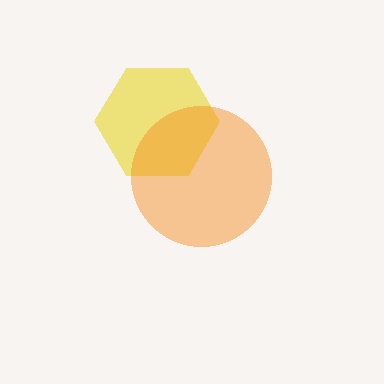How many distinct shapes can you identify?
There are 2 distinct shapes: a yellow hexagon, an orange circle.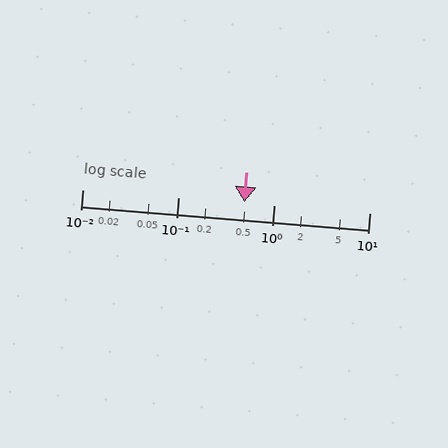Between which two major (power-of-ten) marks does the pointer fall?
The pointer is between 0.1 and 1.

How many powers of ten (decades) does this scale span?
The scale spans 3 decades, from 0.01 to 10.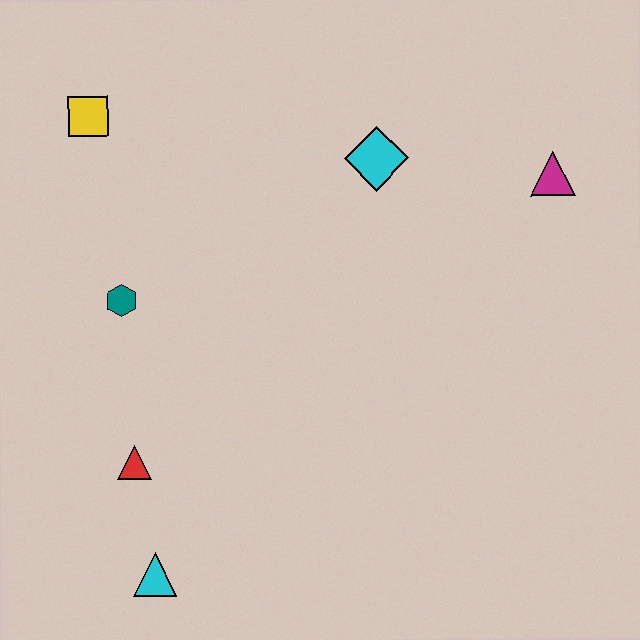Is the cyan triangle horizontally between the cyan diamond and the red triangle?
Yes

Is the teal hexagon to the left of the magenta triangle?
Yes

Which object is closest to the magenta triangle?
The cyan diamond is closest to the magenta triangle.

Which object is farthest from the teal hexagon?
The magenta triangle is farthest from the teal hexagon.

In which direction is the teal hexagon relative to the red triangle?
The teal hexagon is above the red triangle.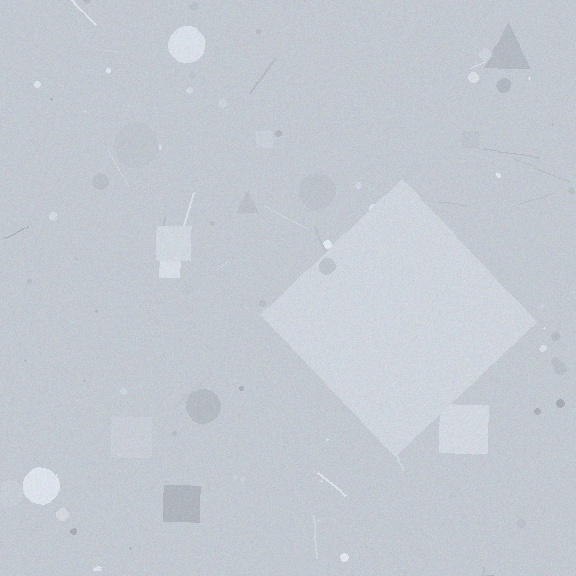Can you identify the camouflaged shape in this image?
The camouflaged shape is a diamond.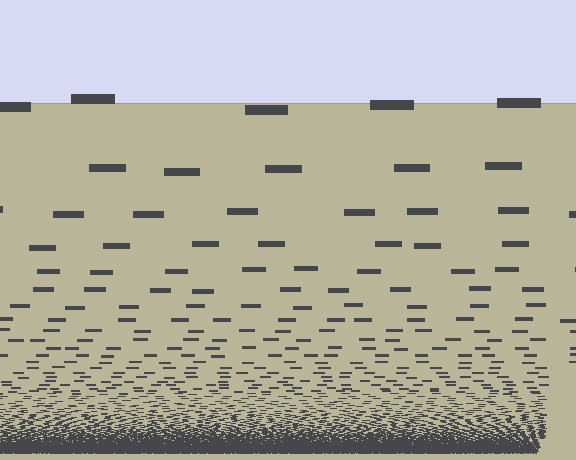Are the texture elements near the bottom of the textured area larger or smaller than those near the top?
Smaller. The gradient is inverted — elements near the bottom are smaller and denser.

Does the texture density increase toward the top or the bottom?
Density increases toward the bottom.